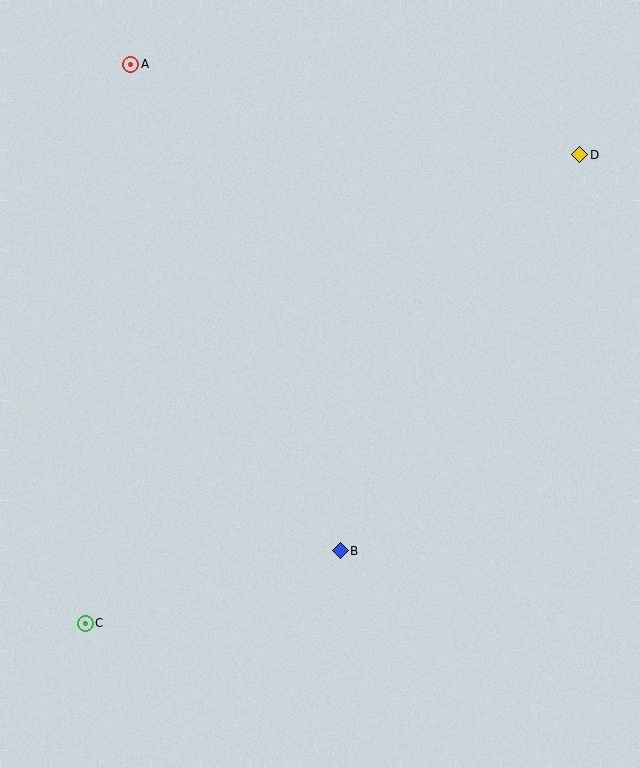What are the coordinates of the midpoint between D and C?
The midpoint between D and C is at (333, 389).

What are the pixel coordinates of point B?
Point B is at (340, 551).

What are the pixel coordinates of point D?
Point D is at (580, 155).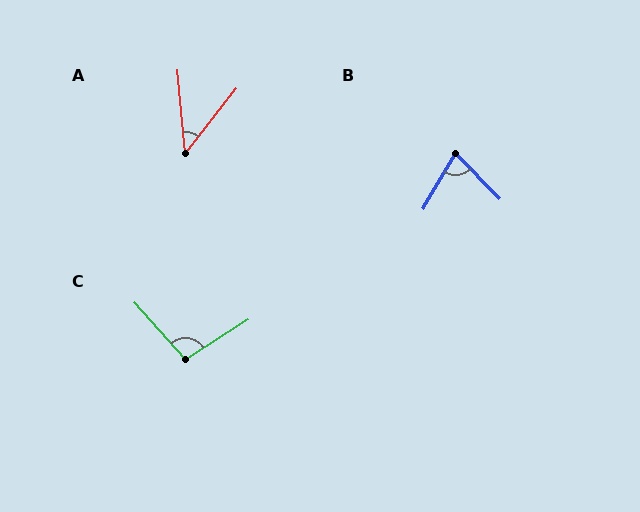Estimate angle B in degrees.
Approximately 75 degrees.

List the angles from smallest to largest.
A (43°), B (75°), C (99°).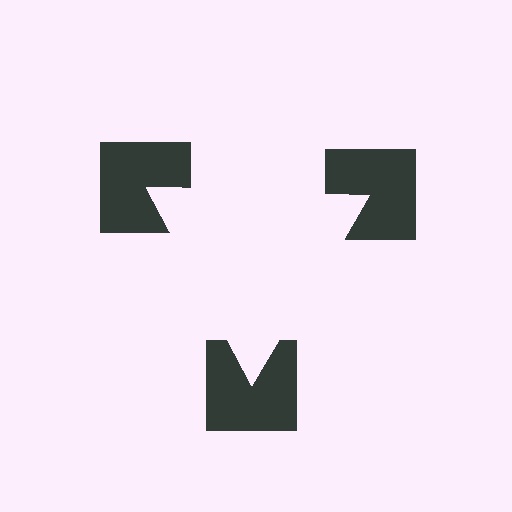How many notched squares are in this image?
There are 3 — one at each vertex of the illusory triangle.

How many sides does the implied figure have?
3 sides.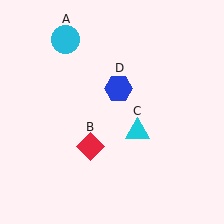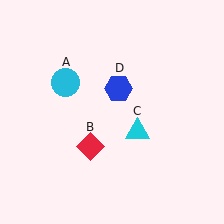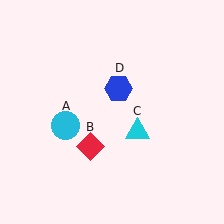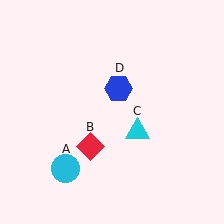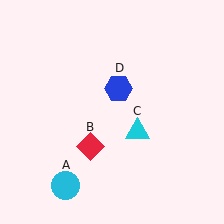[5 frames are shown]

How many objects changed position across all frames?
1 object changed position: cyan circle (object A).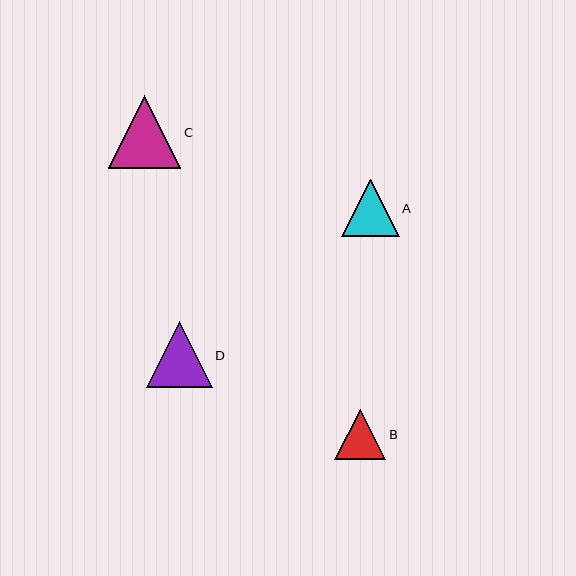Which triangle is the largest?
Triangle C is the largest with a size of approximately 73 pixels.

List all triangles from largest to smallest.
From largest to smallest: C, D, A, B.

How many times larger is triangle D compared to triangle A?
Triangle D is approximately 1.2 times the size of triangle A.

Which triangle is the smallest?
Triangle B is the smallest with a size of approximately 51 pixels.